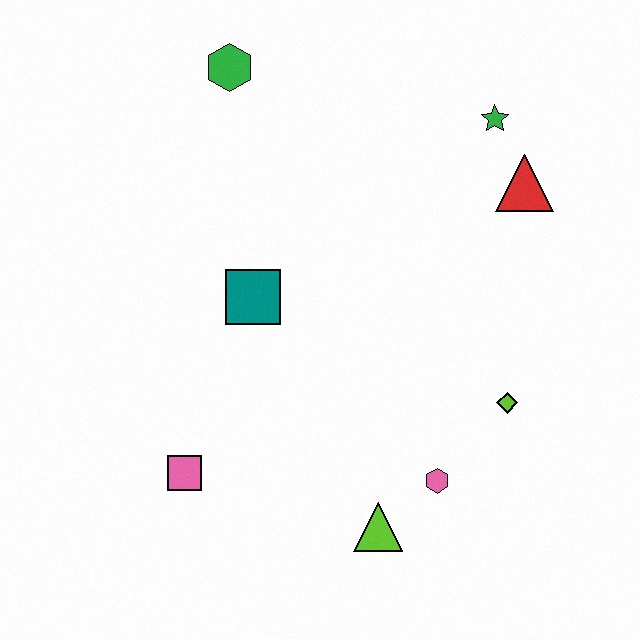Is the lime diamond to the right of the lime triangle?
Yes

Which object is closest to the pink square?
The teal square is closest to the pink square.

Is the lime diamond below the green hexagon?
Yes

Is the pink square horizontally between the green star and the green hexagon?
No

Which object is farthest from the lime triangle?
The green hexagon is farthest from the lime triangle.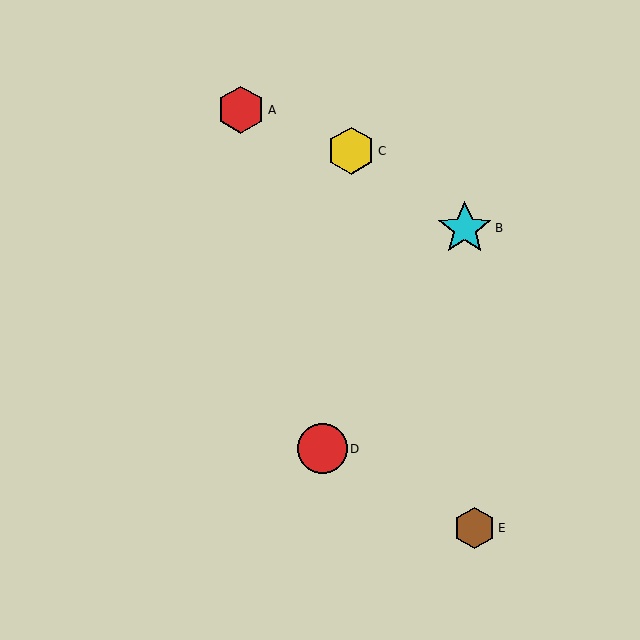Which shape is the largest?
The cyan star (labeled B) is the largest.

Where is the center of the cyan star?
The center of the cyan star is at (465, 228).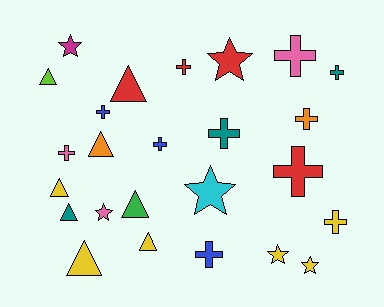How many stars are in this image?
There are 6 stars.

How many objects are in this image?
There are 25 objects.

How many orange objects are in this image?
There are 2 orange objects.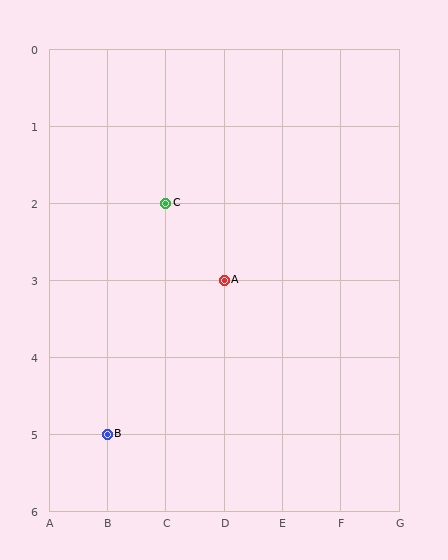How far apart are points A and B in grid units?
Points A and B are 2 columns and 2 rows apart (about 2.8 grid units diagonally).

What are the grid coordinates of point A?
Point A is at grid coordinates (D, 3).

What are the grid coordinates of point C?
Point C is at grid coordinates (C, 2).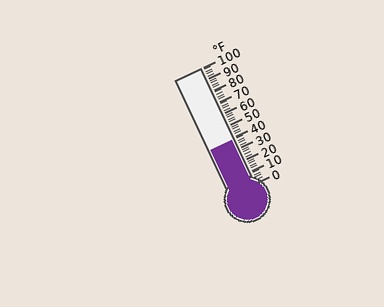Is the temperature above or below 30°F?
The temperature is above 30°F.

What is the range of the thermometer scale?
The thermometer scale ranges from 0°F to 100°F.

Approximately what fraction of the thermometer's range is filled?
The thermometer is filled to approximately 40% of its range.